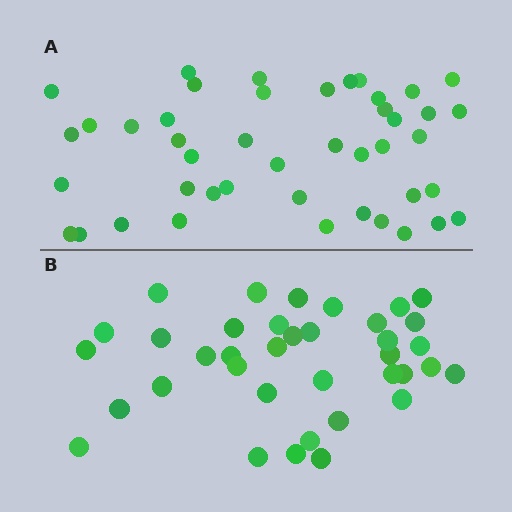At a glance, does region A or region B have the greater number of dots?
Region A (the top region) has more dots.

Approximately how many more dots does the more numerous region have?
Region A has roughly 8 or so more dots than region B.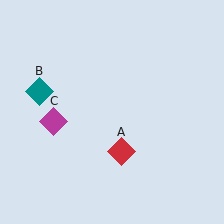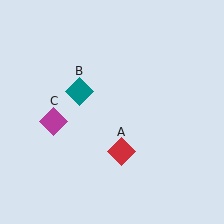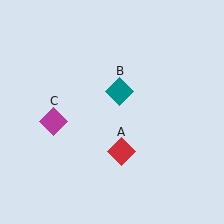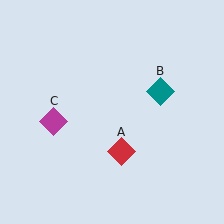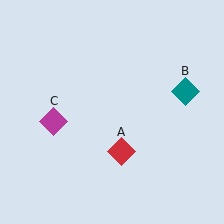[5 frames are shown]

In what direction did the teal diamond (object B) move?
The teal diamond (object B) moved right.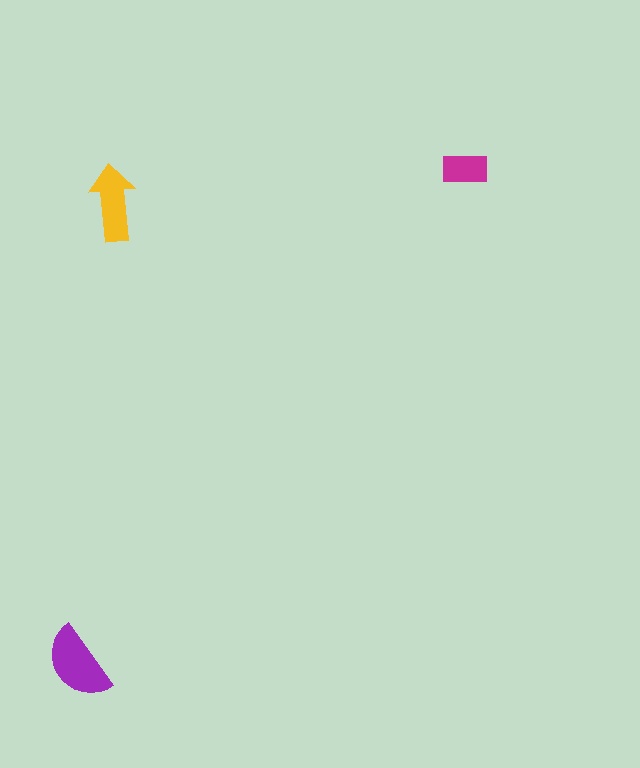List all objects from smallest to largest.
The magenta rectangle, the yellow arrow, the purple semicircle.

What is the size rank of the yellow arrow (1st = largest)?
2nd.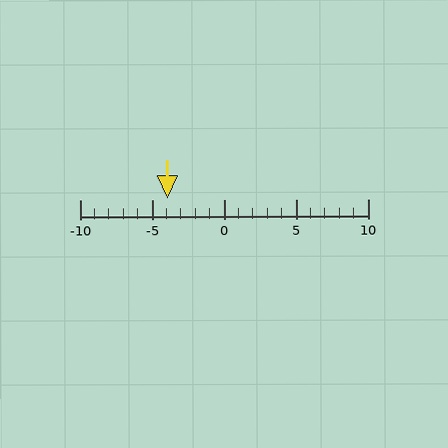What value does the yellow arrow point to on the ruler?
The yellow arrow points to approximately -4.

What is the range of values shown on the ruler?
The ruler shows values from -10 to 10.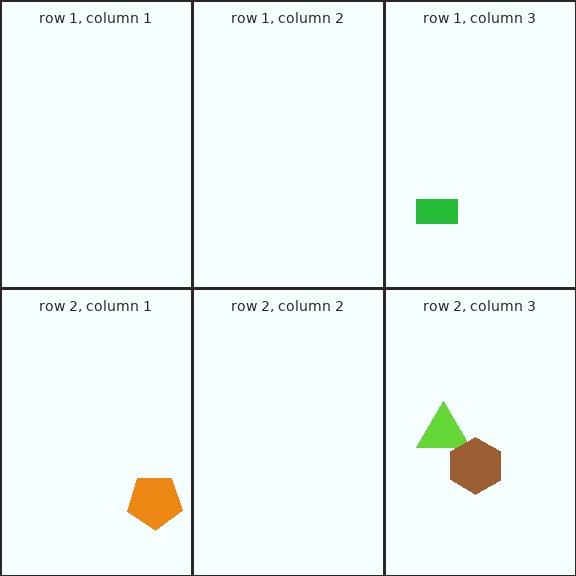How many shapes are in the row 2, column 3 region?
2.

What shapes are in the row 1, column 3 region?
The green rectangle.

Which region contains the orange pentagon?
The row 2, column 1 region.